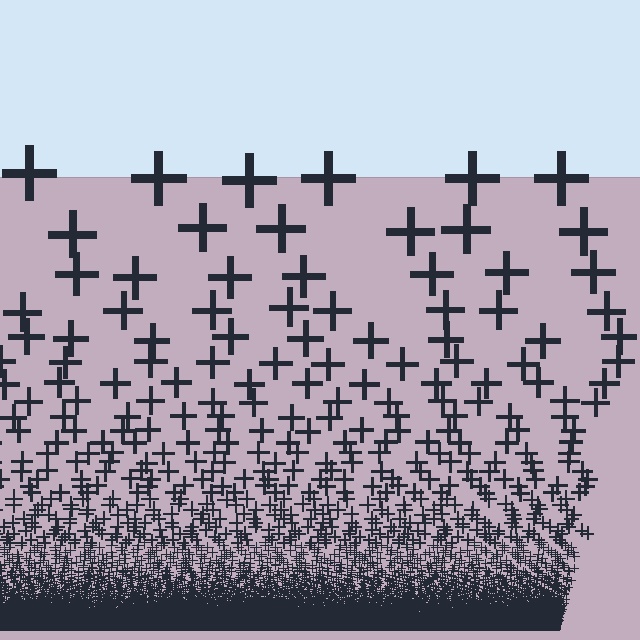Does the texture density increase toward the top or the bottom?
Density increases toward the bottom.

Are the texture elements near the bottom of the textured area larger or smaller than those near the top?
Smaller. The gradient is inverted — elements near the bottom are smaller and denser.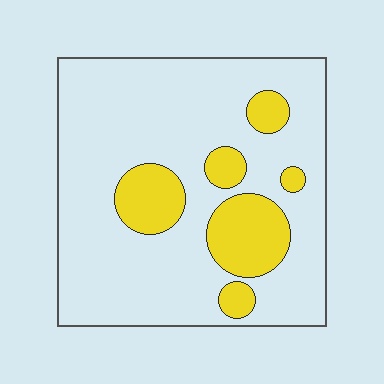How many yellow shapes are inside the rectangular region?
6.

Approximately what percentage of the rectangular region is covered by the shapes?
Approximately 20%.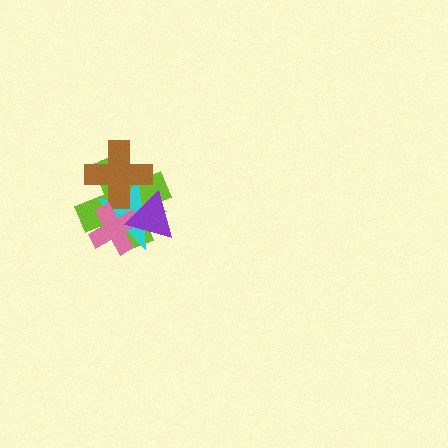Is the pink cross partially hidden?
Yes, it is partially covered by another shape.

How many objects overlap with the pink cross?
3 objects overlap with the pink cross.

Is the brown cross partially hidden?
Yes, it is partially covered by another shape.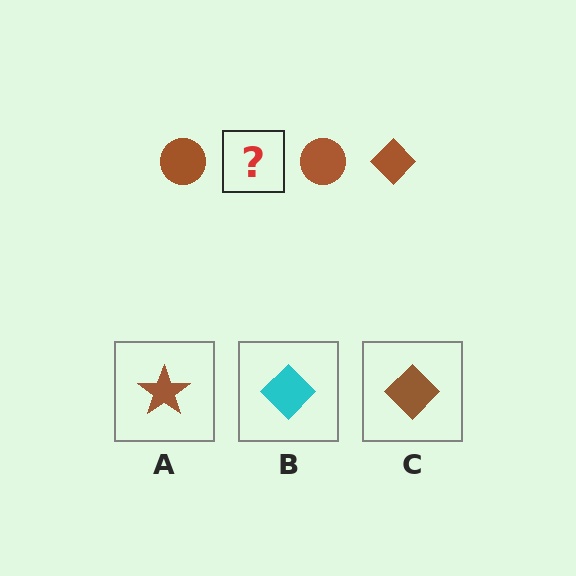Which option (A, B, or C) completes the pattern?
C.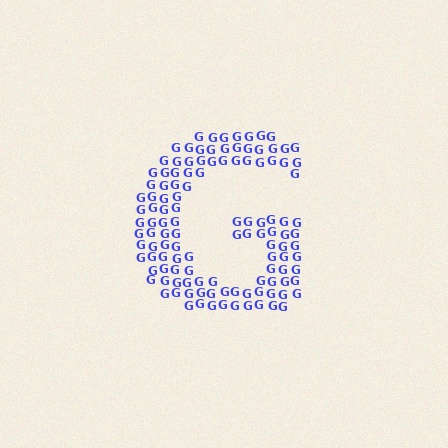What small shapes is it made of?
It is made of small letter G's.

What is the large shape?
The large shape is the letter G.